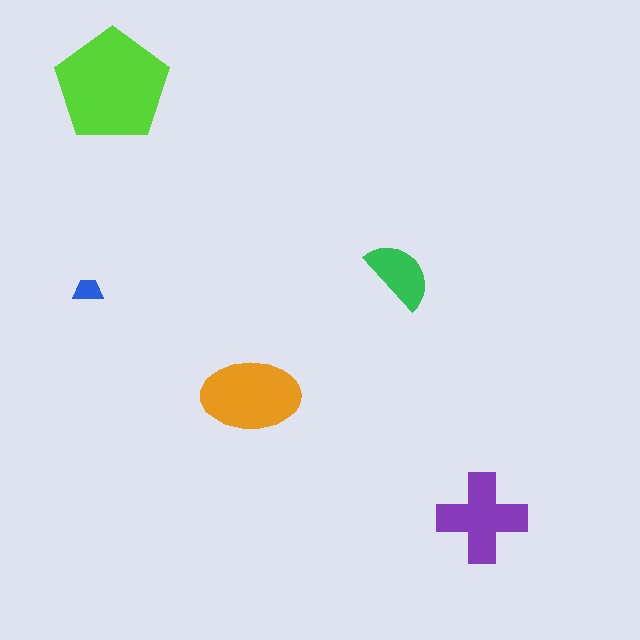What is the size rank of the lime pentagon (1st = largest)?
1st.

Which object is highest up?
The lime pentagon is topmost.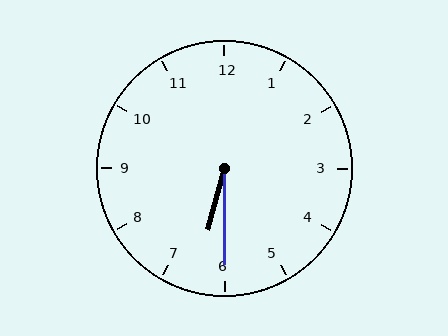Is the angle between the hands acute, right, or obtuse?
It is acute.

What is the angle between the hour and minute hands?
Approximately 15 degrees.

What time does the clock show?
6:30.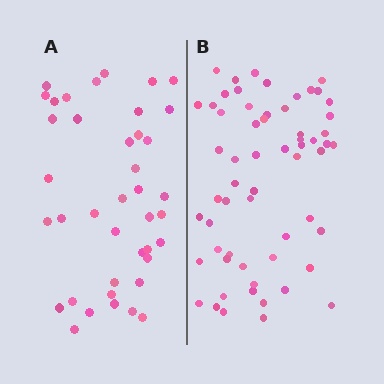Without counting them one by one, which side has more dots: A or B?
Region B (the right region) has more dots.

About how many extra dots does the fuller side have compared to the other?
Region B has approximately 20 more dots than region A.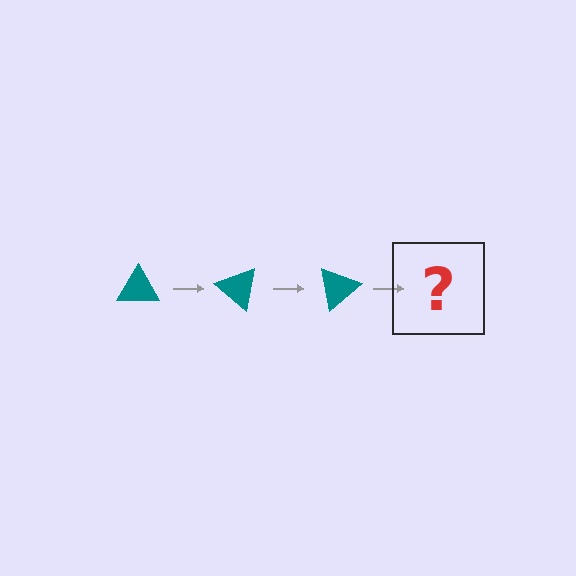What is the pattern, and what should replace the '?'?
The pattern is that the triangle rotates 40 degrees each step. The '?' should be a teal triangle rotated 120 degrees.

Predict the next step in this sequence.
The next step is a teal triangle rotated 120 degrees.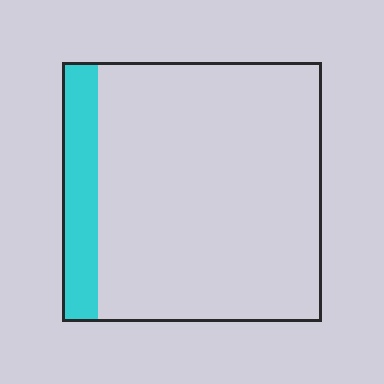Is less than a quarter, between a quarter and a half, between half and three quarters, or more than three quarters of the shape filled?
Less than a quarter.